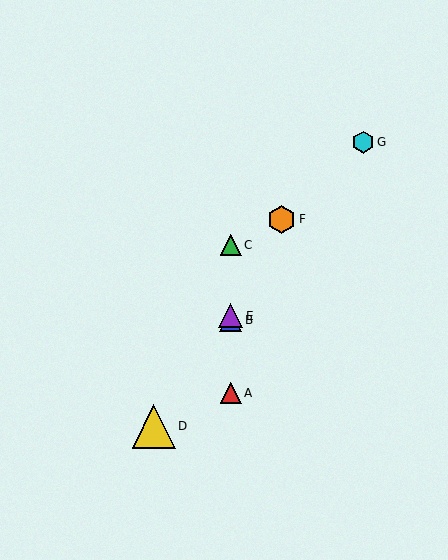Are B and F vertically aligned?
No, B is at x≈231 and F is at x≈282.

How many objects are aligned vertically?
4 objects (A, B, C, E) are aligned vertically.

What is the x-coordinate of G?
Object G is at x≈363.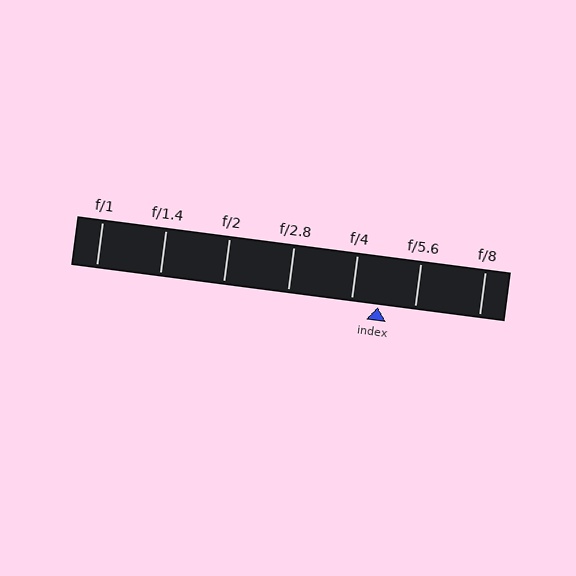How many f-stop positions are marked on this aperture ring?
There are 7 f-stop positions marked.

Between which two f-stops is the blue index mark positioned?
The index mark is between f/4 and f/5.6.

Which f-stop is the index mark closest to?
The index mark is closest to f/4.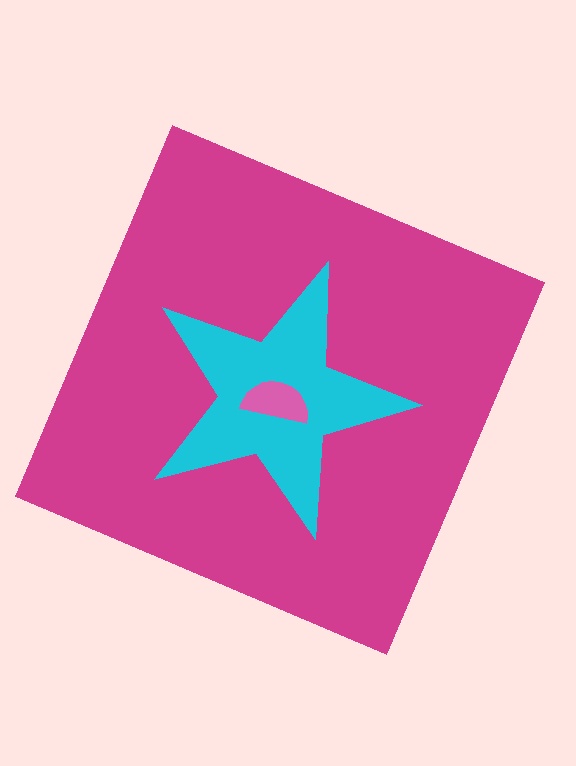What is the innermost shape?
The pink semicircle.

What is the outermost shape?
The magenta square.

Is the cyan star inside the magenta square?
Yes.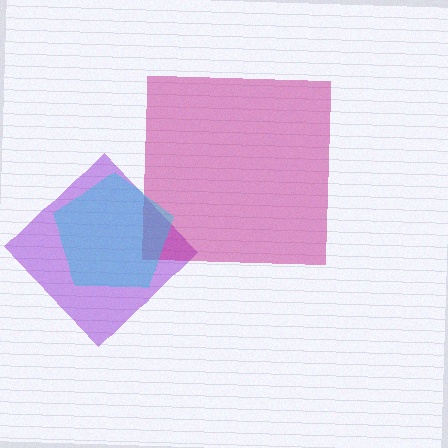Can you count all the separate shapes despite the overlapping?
Yes, there are 3 separate shapes.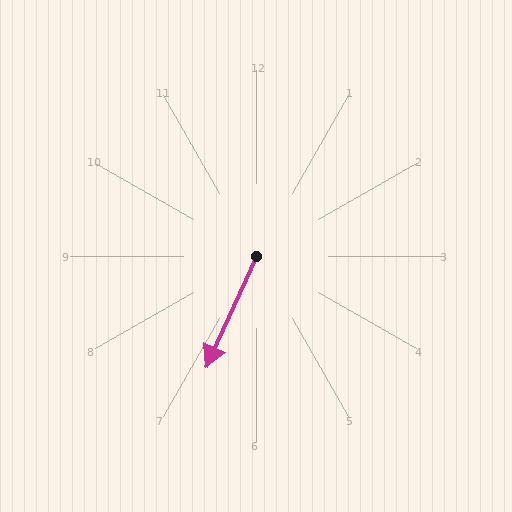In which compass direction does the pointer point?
Southwest.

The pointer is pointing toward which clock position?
Roughly 7 o'clock.